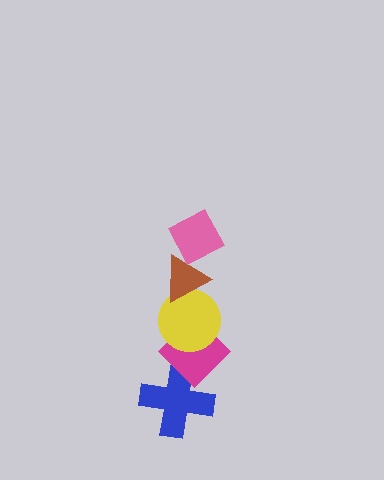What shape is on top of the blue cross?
The magenta diamond is on top of the blue cross.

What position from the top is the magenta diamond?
The magenta diamond is 4th from the top.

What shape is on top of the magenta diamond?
The yellow circle is on top of the magenta diamond.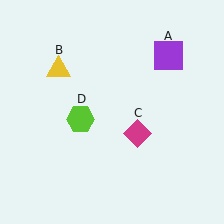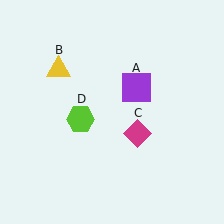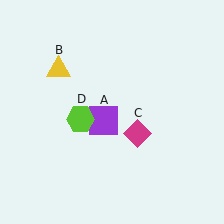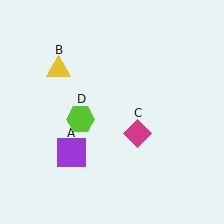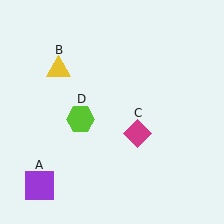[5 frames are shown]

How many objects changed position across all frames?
1 object changed position: purple square (object A).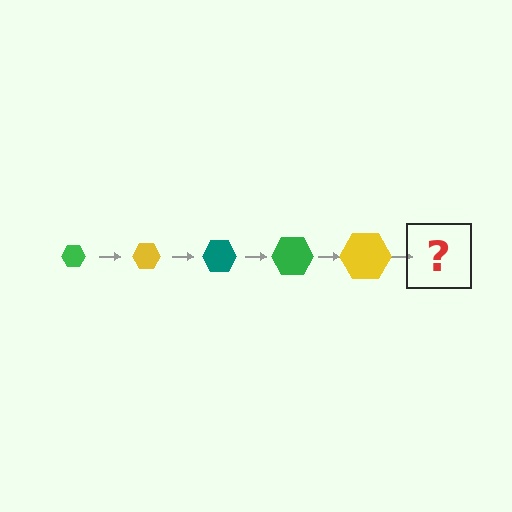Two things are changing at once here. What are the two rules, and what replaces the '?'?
The two rules are that the hexagon grows larger each step and the color cycles through green, yellow, and teal. The '?' should be a teal hexagon, larger than the previous one.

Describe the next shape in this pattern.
It should be a teal hexagon, larger than the previous one.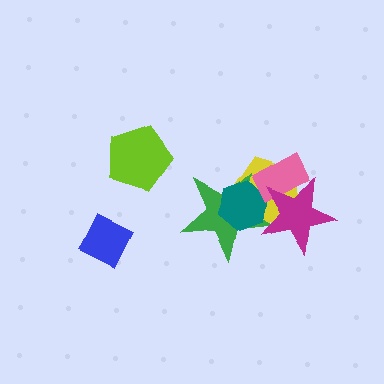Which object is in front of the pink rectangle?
The magenta star is in front of the pink rectangle.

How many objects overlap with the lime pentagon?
0 objects overlap with the lime pentagon.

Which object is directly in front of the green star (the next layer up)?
The teal hexagon is directly in front of the green star.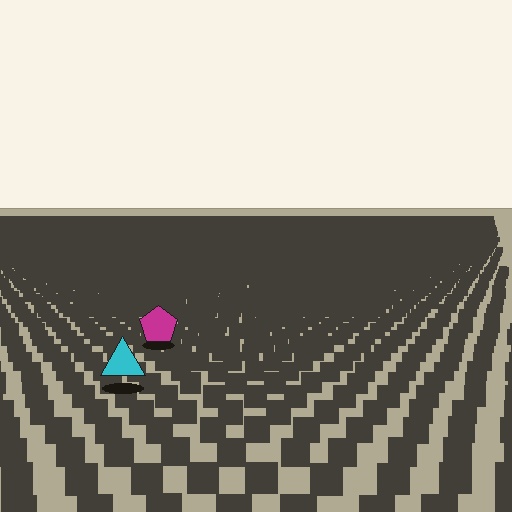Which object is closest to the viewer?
The cyan triangle is closest. The texture marks near it are larger and more spread out.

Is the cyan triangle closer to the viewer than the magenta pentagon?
Yes. The cyan triangle is closer — you can tell from the texture gradient: the ground texture is coarser near it.